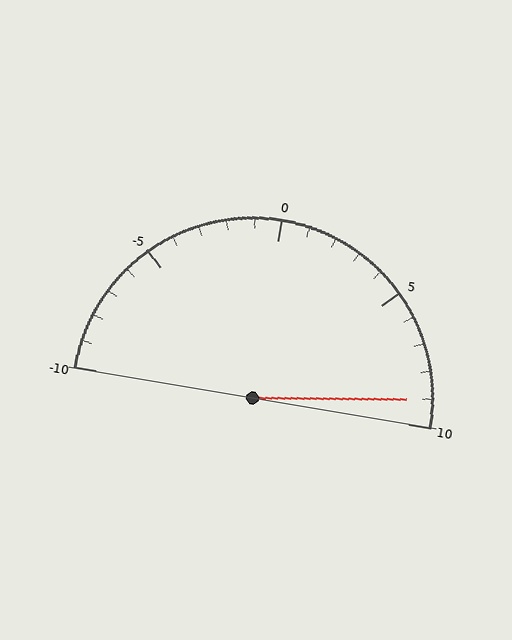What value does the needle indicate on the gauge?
The needle indicates approximately 9.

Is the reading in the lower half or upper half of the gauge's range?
The reading is in the upper half of the range (-10 to 10).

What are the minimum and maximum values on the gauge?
The gauge ranges from -10 to 10.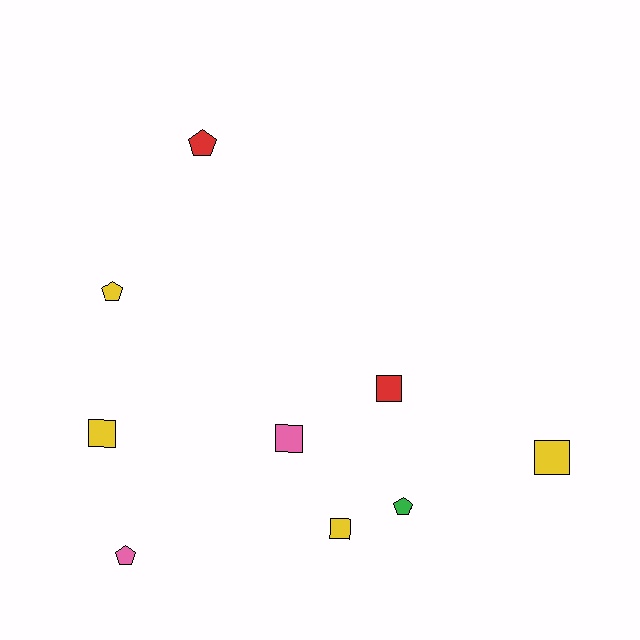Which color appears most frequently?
Yellow, with 4 objects.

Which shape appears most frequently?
Square, with 5 objects.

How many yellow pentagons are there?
There is 1 yellow pentagon.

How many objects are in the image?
There are 9 objects.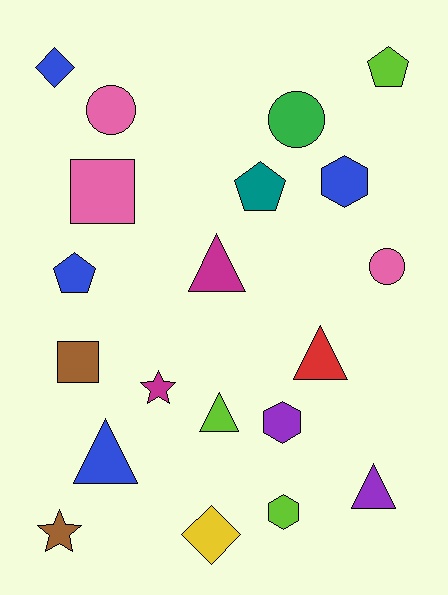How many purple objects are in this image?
There are 2 purple objects.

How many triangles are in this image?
There are 5 triangles.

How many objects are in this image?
There are 20 objects.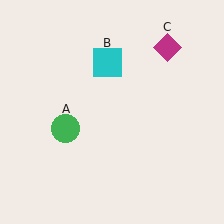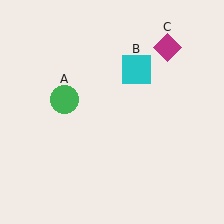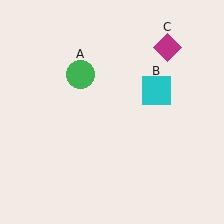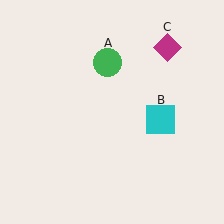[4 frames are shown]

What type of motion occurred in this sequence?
The green circle (object A), cyan square (object B) rotated clockwise around the center of the scene.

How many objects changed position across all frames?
2 objects changed position: green circle (object A), cyan square (object B).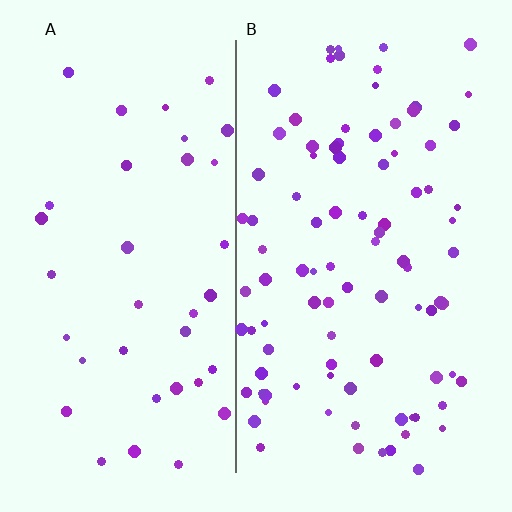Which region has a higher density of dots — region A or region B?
B (the right).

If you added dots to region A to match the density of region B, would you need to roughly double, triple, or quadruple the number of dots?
Approximately double.